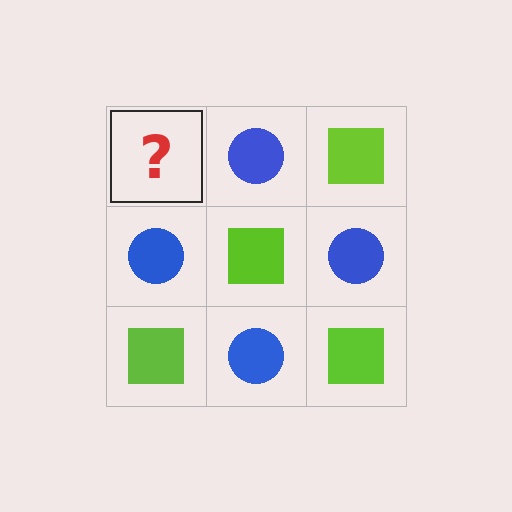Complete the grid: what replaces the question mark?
The question mark should be replaced with a lime square.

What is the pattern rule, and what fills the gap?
The rule is that it alternates lime square and blue circle in a checkerboard pattern. The gap should be filled with a lime square.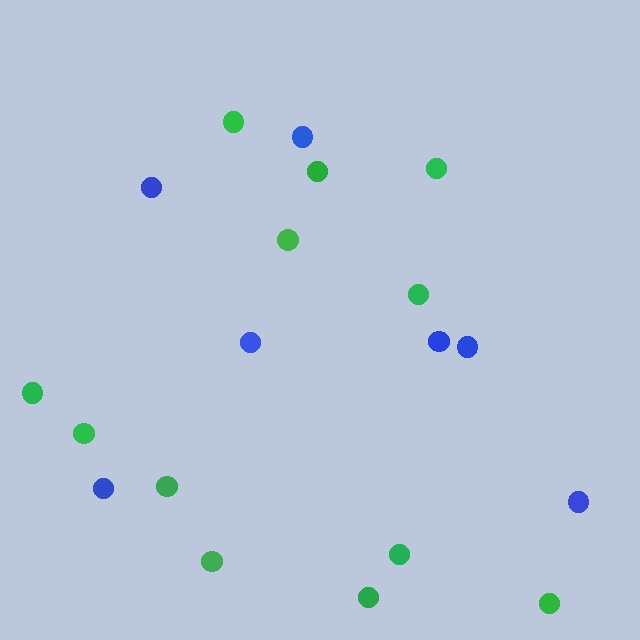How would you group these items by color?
There are 2 groups: one group of green circles (12) and one group of blue circles (7).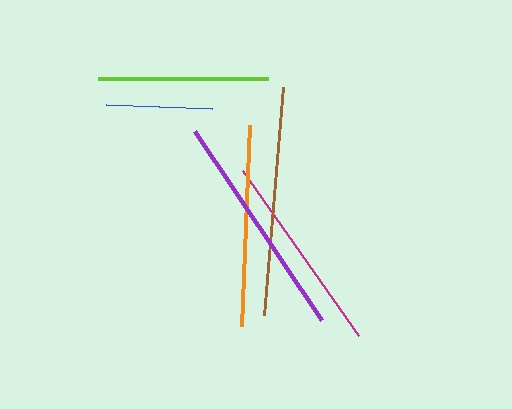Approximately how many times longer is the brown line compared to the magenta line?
The brown line is approximately 1.1 times the length of the magenta line.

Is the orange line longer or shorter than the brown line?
The brown line is longer than the orange line.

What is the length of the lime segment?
The lime segment is approximately 169 pixels long.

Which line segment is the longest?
The brown line is the longest at approximately 229 pixels.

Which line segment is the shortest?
The blue line is the shortest at approximately 107 pixels.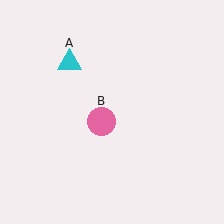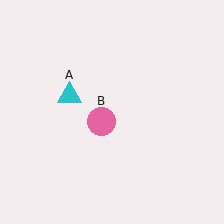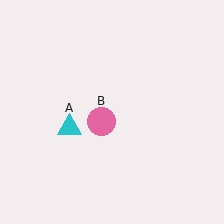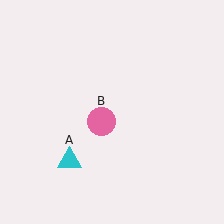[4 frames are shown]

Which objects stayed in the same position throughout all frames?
Pink circle (object B) remained stationary.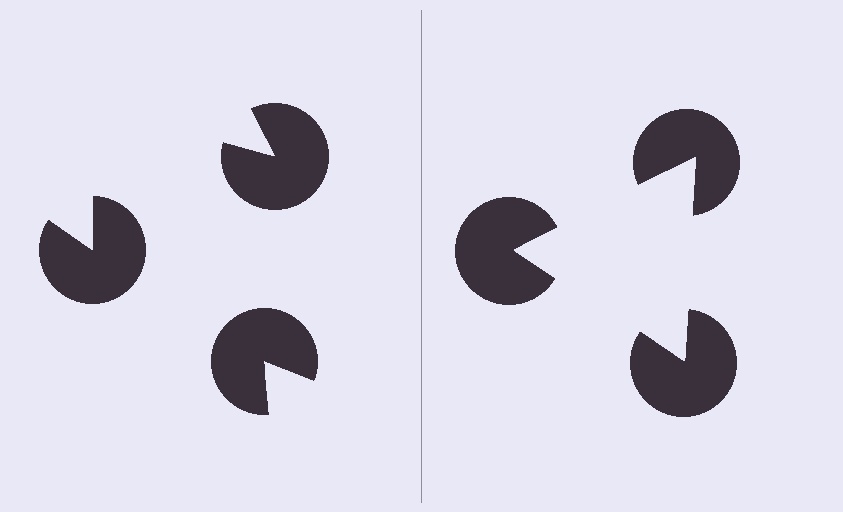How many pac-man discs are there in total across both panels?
6 — 3 on each side.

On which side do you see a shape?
An illusory triangle appears on the right side. On the left side the wedge cuts are rotated, so no coherent shape forms.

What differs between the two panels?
The pac-man discs are positioned identically on both sides; only the wedge orientations differ. On the right they align to a triangle; on the left they are misaligned.